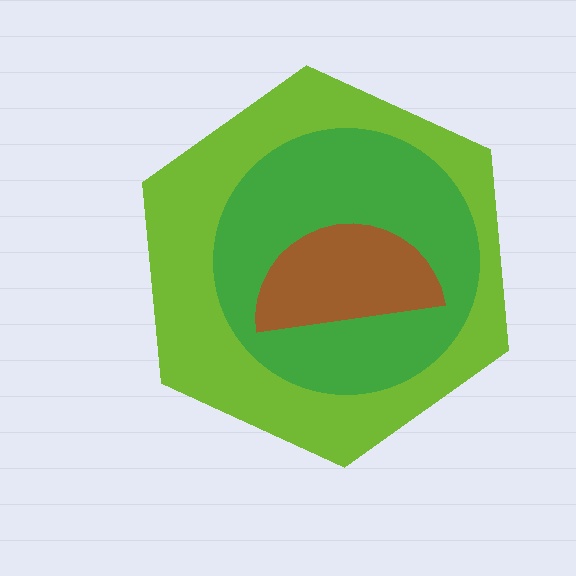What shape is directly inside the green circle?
The brown semicircle.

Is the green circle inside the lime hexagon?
Yes.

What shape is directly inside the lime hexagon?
The green circle.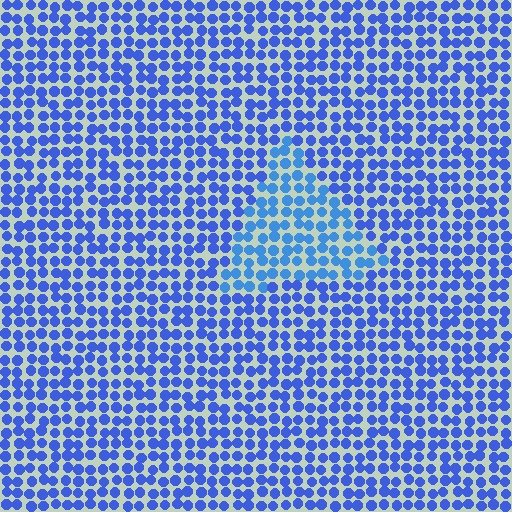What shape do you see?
I see a triangle.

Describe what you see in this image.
The image is filled with small blue elements in a uniform arrangement. A triangle-shaped region is visible where the elements are tinted to a slightly different hue, forming a subtle color boundary.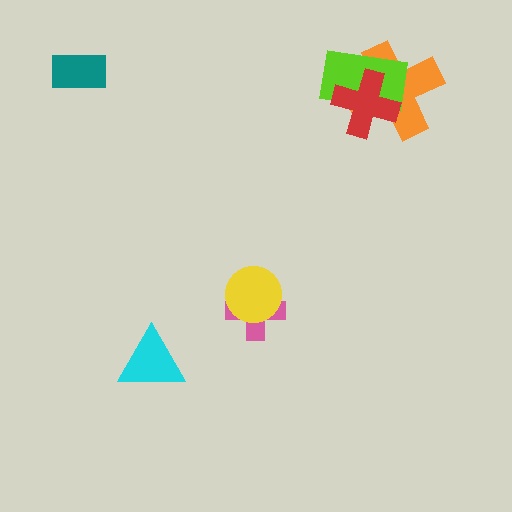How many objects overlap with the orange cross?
2 objects overlap with the orange cross.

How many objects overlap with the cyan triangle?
0 objects overlap with the cyan triangle.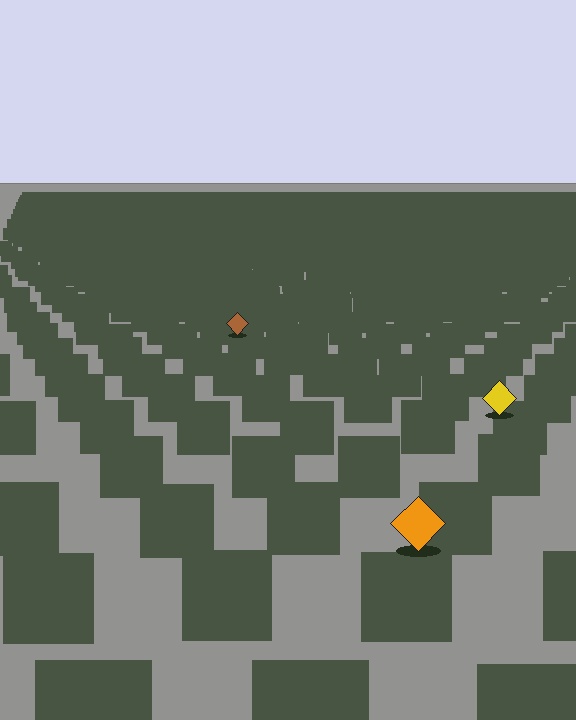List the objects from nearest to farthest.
From nearest to farthest: the orange diamond, the yellow diamond, the brown diamond.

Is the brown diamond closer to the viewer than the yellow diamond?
No. The yellow diamond is closer — you can tell from the texture gradient: the ground texture is coarser near it.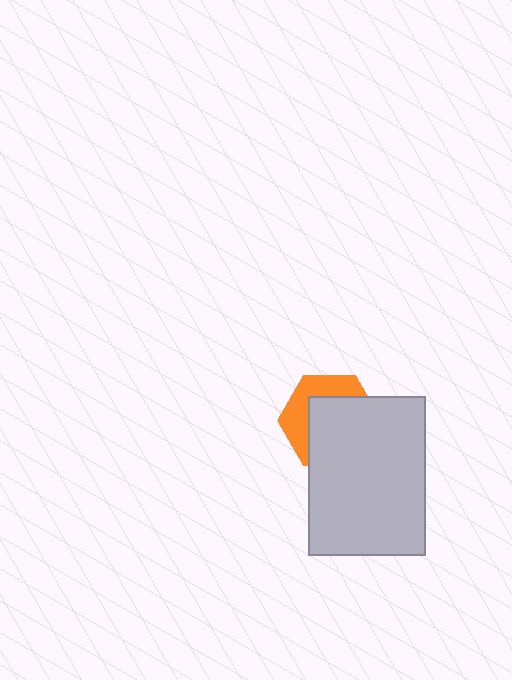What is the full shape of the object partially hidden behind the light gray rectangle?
The partially hidden object is an orange hexagon.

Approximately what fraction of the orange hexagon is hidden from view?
Roughly 63% of the orange hexagon is hidden behind the light gray rectangle.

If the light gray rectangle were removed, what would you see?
You would see the complete orange hexagon.